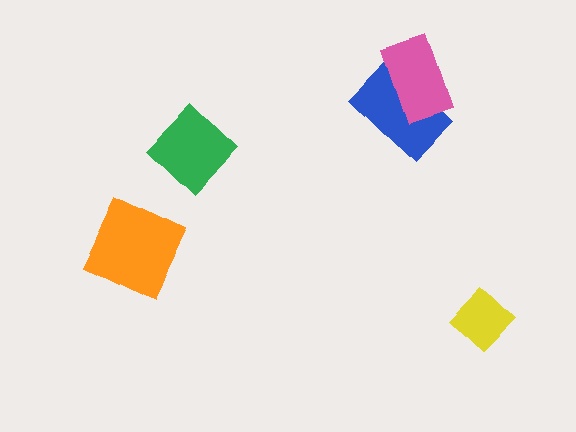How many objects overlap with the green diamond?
0 objects overlap with the green diamond.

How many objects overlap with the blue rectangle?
1 object overlaps with the blue rectangle.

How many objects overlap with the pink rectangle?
1 object overlaps with the pink rectangle.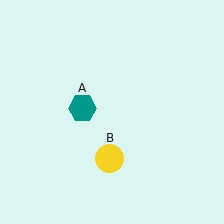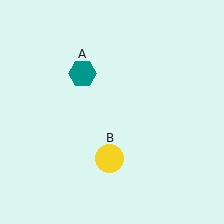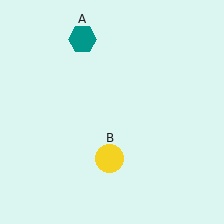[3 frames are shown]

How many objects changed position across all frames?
1 object changed position: teal hexagon (object A).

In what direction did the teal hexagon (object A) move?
The teal hexagon (object A) moved up.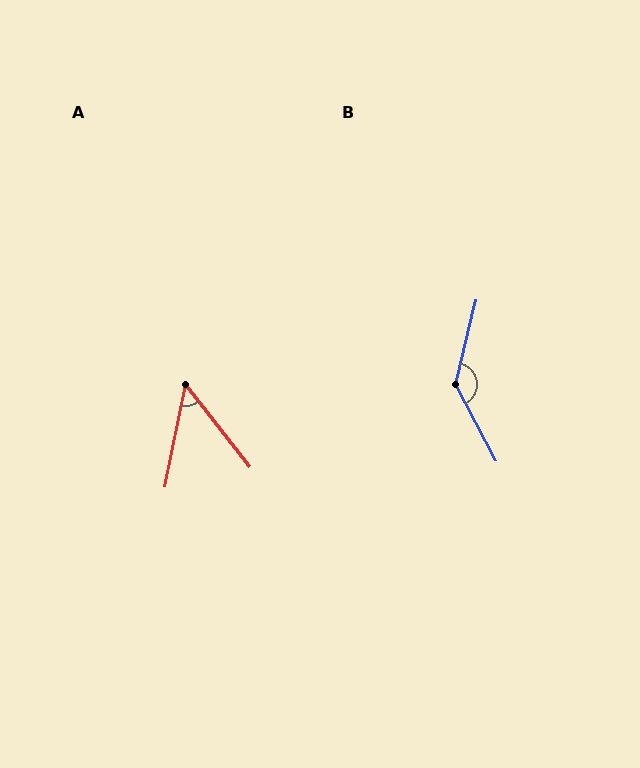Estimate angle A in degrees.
Approximately 49 degrees.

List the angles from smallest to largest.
A (49°), B (139°).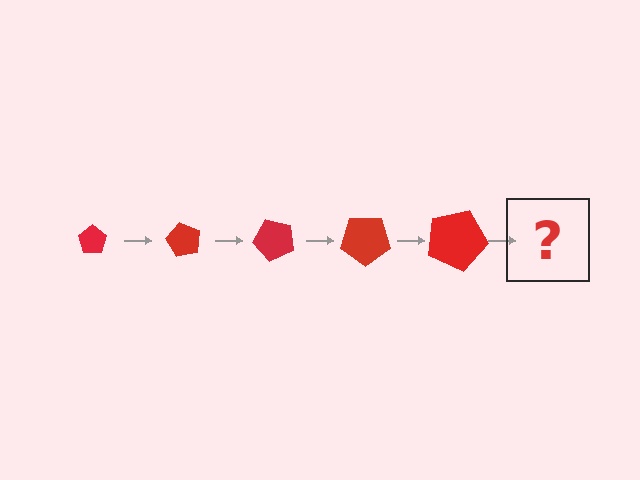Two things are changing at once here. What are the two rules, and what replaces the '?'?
The two rules are that the pentagon grows larger each step and it rotates 60 degrees each step. The '?' should be a pentagon, larger than the previous one and rotated 300 degrees from the start.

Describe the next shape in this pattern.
It should be a pentagon, larger than the previous one and rotated 300 degrees from the start.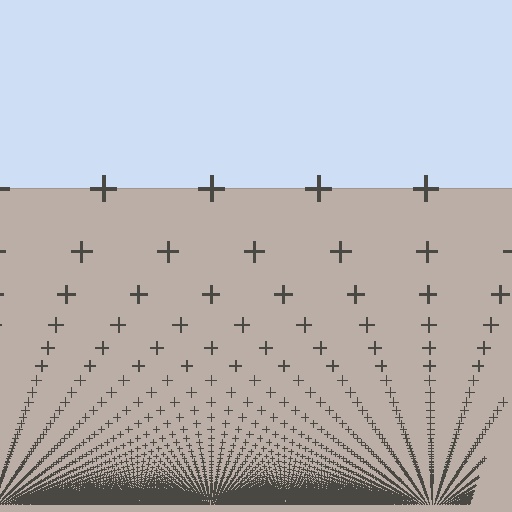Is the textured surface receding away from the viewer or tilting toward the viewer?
The surface appears to tilt toward the viewer. Texture elements get larger and sparser toward the top.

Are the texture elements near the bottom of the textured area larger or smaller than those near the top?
Smaller. The gradient is inverted — elements near the bottom are smaller and denser.